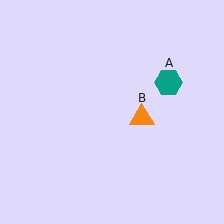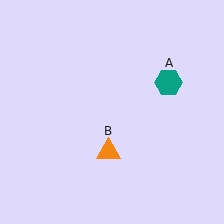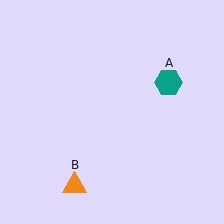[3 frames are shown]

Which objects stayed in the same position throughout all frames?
Teal hexagon (object A) remained stationary.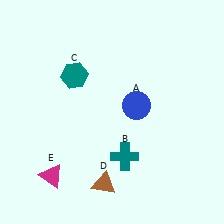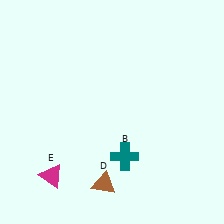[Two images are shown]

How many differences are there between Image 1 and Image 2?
There are 2 differences between the two images.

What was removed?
The teal hexagon (C), the blue circle (A) were removed in Image 2.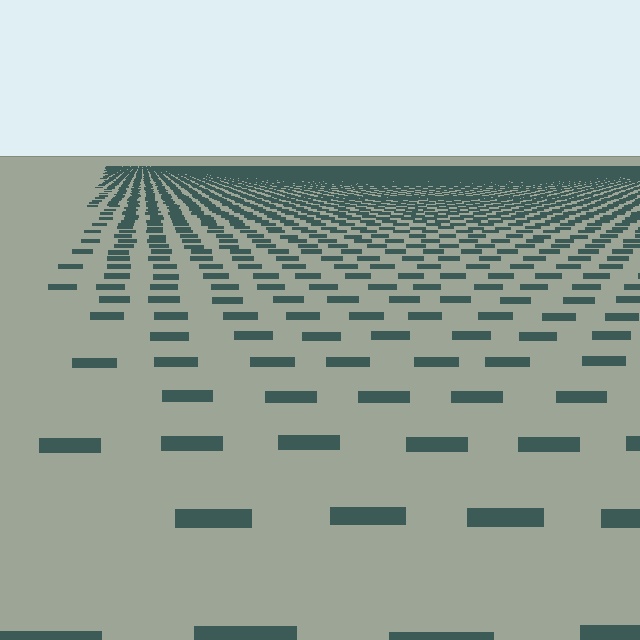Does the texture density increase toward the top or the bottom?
Density increases toward the top.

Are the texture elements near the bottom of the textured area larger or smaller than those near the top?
Larger. Near the bottom, elements are closer to the viewer and appear at a bigger on-screen size.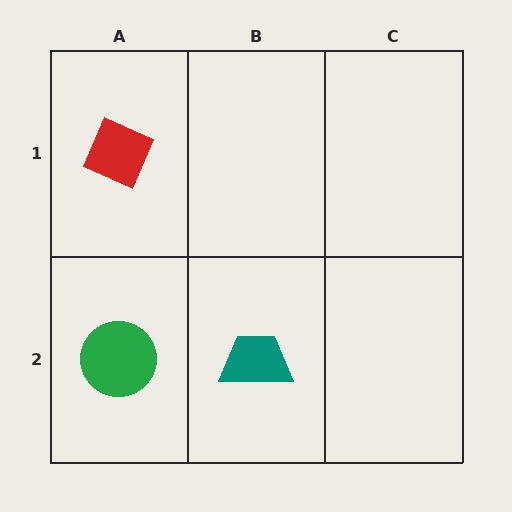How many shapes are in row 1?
1 shape.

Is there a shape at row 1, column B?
No, that cell is empty.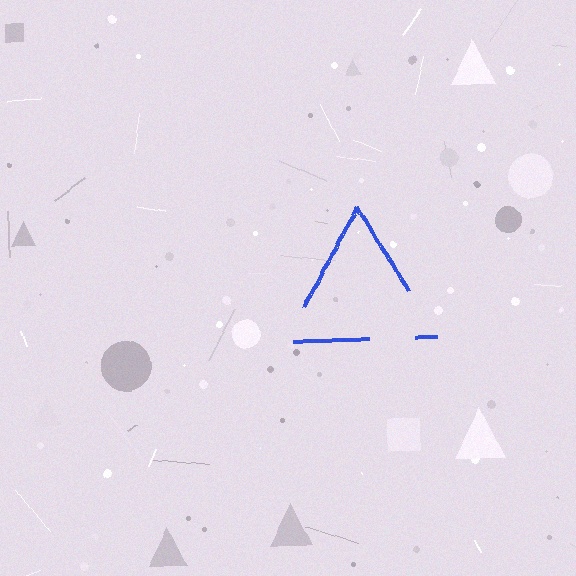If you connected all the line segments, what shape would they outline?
They would outline a triangle.